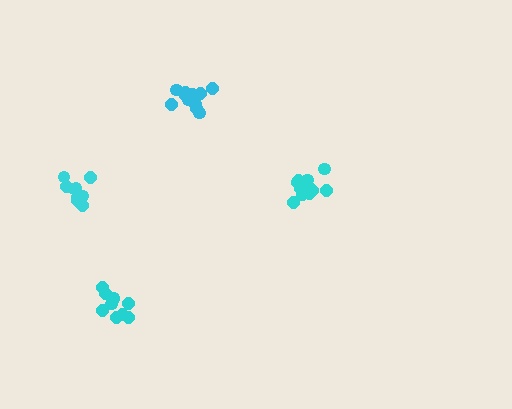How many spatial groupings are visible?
There are 4 spatial groupings.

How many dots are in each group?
Group 1: 13 dots, Group 2: 13 dots, Group 3: 9 dots, Group 4: 10 dots (45 total).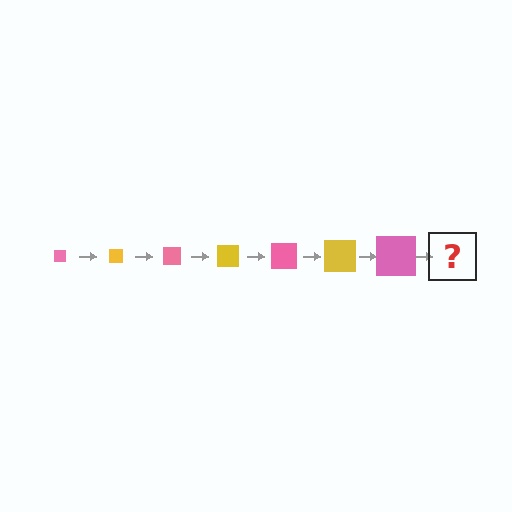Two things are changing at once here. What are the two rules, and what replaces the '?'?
The two rules are that the square grows larger each step and the color cycles through pink and yellow. The '?' should be a yellow square, larger than the previous one.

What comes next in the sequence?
The next element should be a yellow square, larger than the previous one.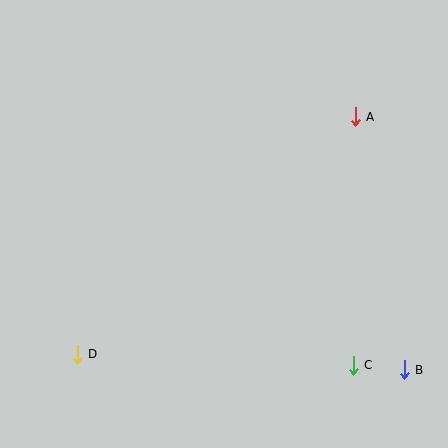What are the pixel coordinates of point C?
Point C is at (353, 365).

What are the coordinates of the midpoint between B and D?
The midpoint between B and D is at (241, 362).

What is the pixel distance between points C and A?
The distance between C and A is 249 pixels.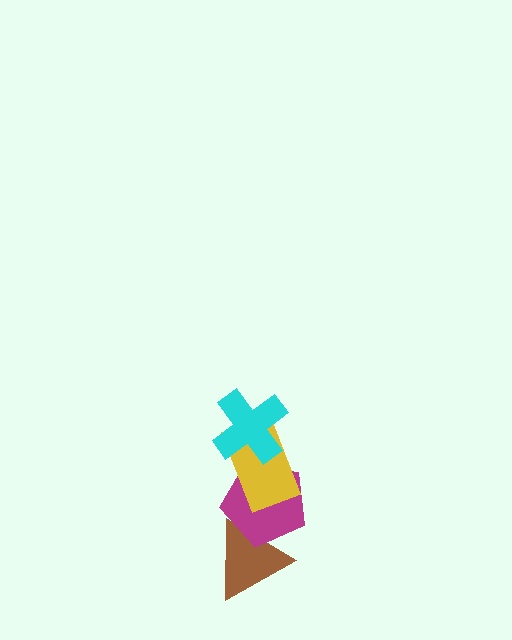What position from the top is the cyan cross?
The cyan cross is 1st from the top.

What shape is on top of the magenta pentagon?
The yellow rectangle is on top of the magenta pentagon.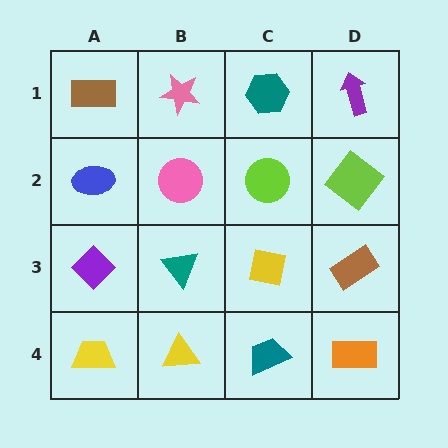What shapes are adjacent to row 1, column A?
A blue ellipse (row 2, column A), a pink star (row 1, column B).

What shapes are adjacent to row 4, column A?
A purple diamond (row 3, column A), a yellow triangle (row 4, column B).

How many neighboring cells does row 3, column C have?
4.